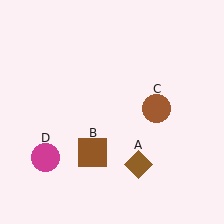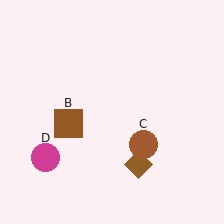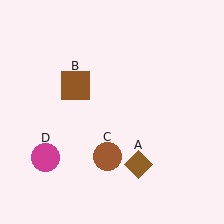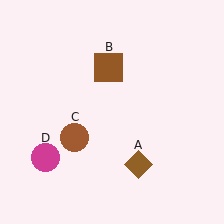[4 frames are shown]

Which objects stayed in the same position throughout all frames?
Brown diamond (object A) and magenta circle (object D) remained stationary.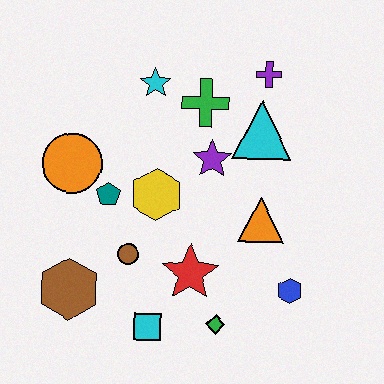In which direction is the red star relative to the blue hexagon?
The red star is to the left of the blue hexagon.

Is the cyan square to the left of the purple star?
Yes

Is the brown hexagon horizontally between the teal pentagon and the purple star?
No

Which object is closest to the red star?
The green diamond is closest to the red star.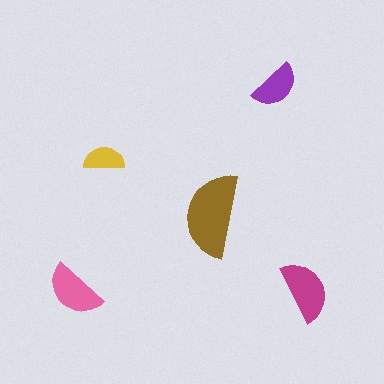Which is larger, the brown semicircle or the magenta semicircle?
The brown one.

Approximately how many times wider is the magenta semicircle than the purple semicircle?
About 1.5 times wider.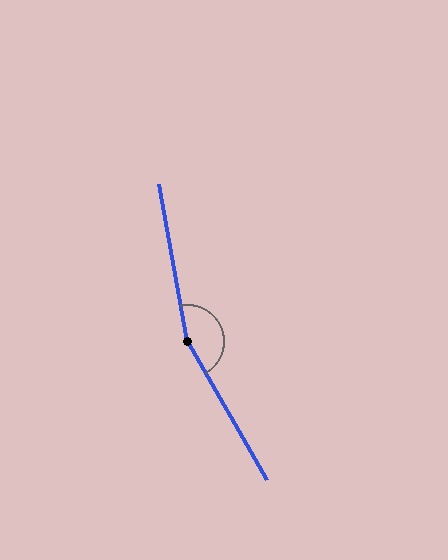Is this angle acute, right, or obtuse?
It is obtuse.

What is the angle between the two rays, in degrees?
Approximately 160 degrees.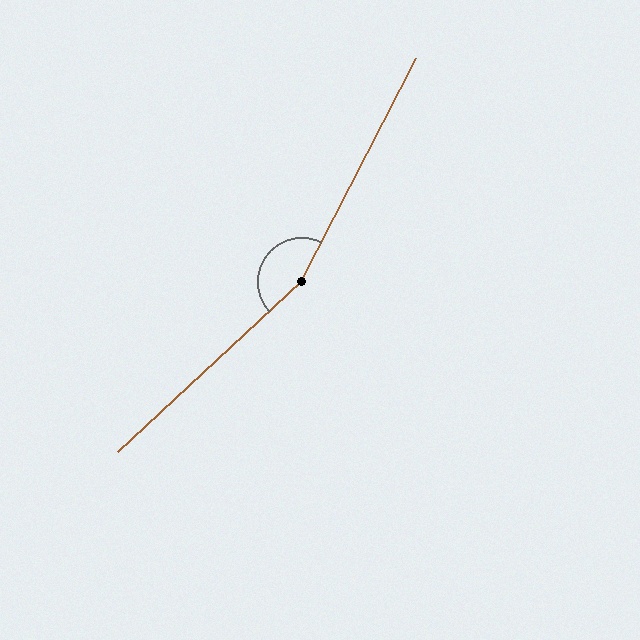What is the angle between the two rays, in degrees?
Approximately 160 degrees.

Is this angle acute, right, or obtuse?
It is obtuse.